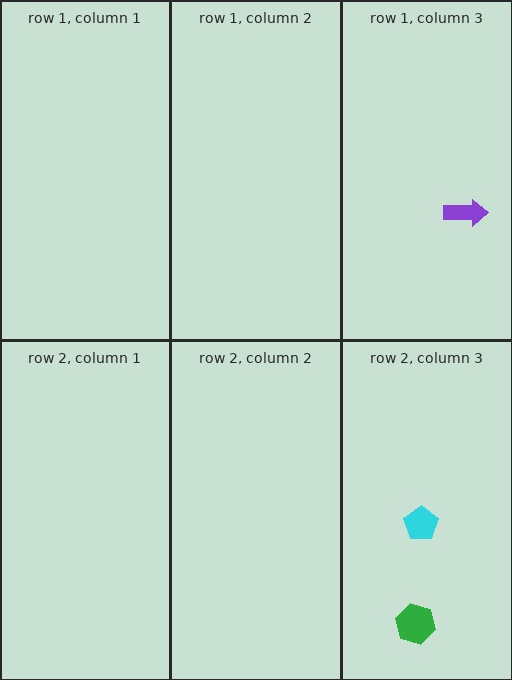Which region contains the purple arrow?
The row 1, column 3 region.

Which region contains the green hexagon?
The row 2, column 3 region.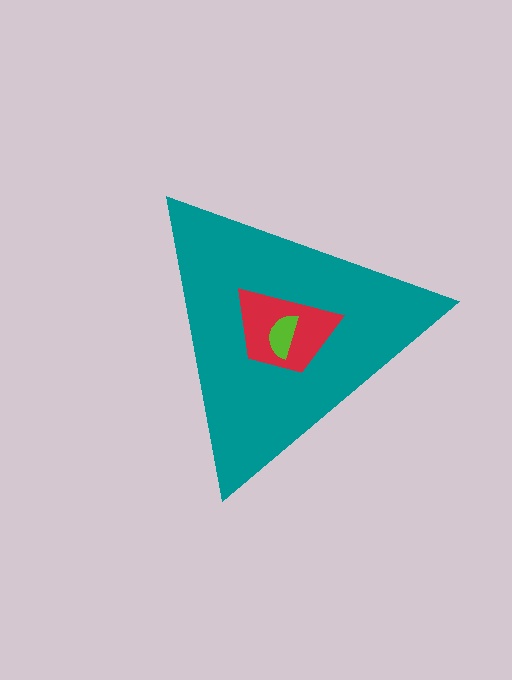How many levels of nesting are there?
3.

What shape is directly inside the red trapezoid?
The lime semicircle.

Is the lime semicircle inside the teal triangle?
Yes.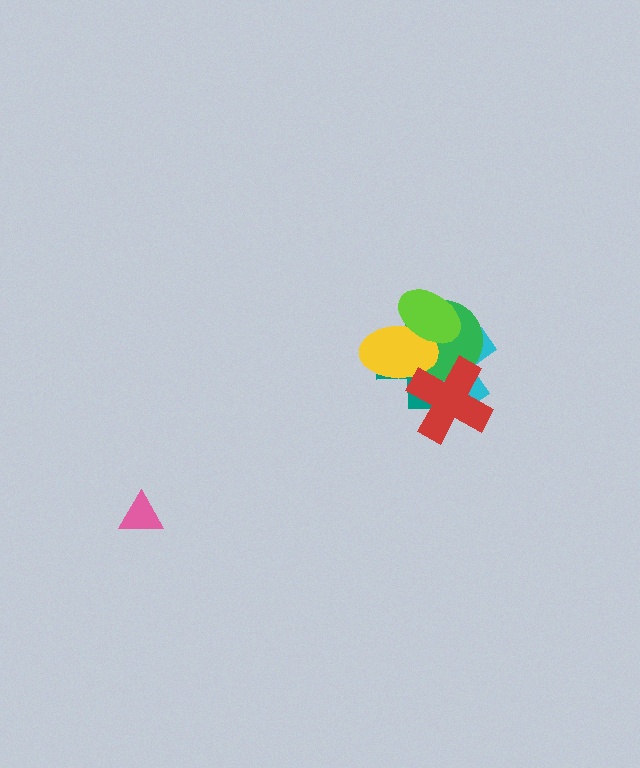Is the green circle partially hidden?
Yes, it is partially covered by another shape.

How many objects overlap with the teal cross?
5 objects overlap with the teal cross.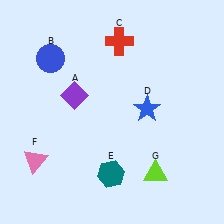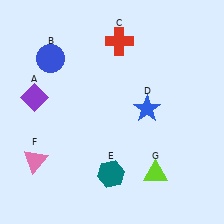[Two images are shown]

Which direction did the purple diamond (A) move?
The purple diamond (A) moved left.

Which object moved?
The purple diamond (A) moved left.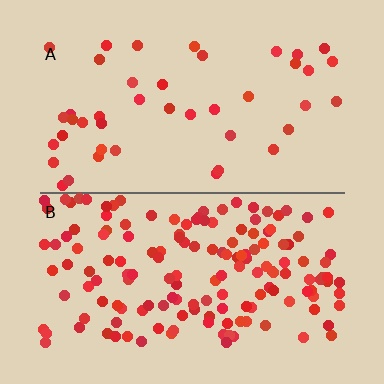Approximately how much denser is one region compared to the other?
Approximately 3.6× — region B over region A.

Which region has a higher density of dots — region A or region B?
B (the bottom).